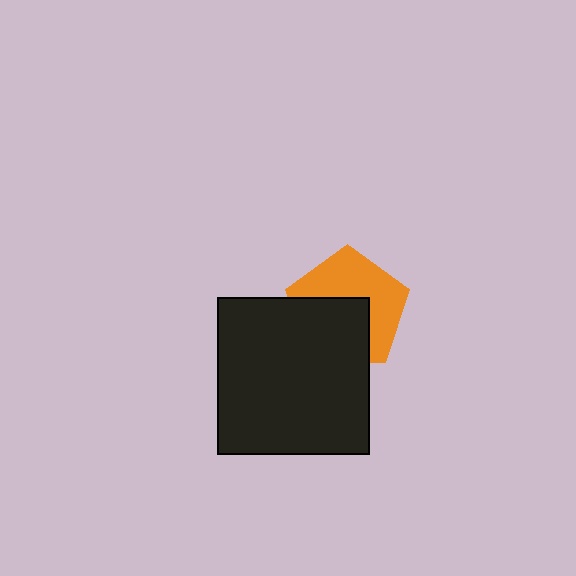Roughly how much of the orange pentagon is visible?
About half of it is visible (roughly 54%).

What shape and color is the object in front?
The object in front is a black rectangle.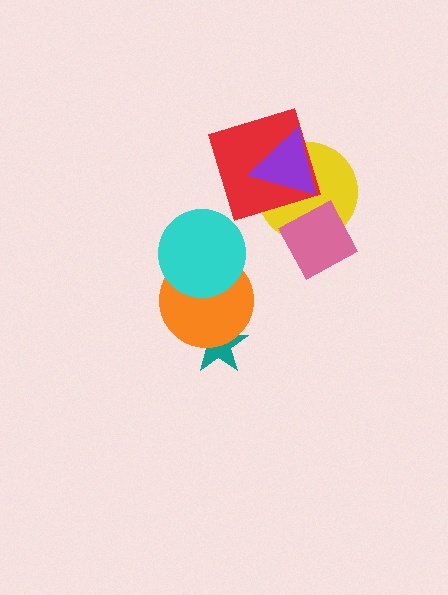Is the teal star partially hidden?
Yes, it is partially covered by another shape.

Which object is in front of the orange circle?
The cyan circle is in front of the orange circle.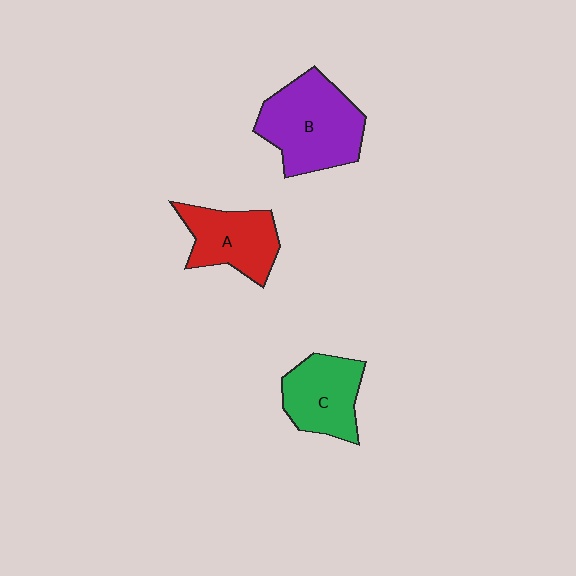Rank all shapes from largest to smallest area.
From largest to smallest: B (purple), C (green), A (red).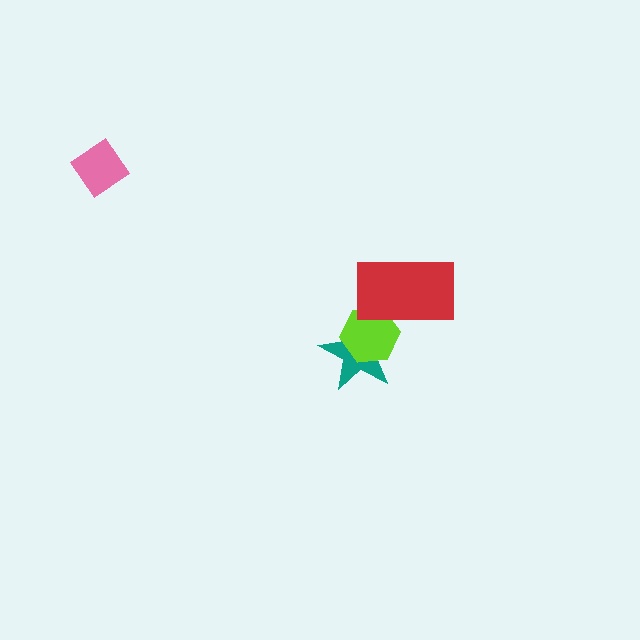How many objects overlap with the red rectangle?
2 objects overlap with the red rectangle.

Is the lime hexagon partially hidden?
Yes, it is partially covered by another shape.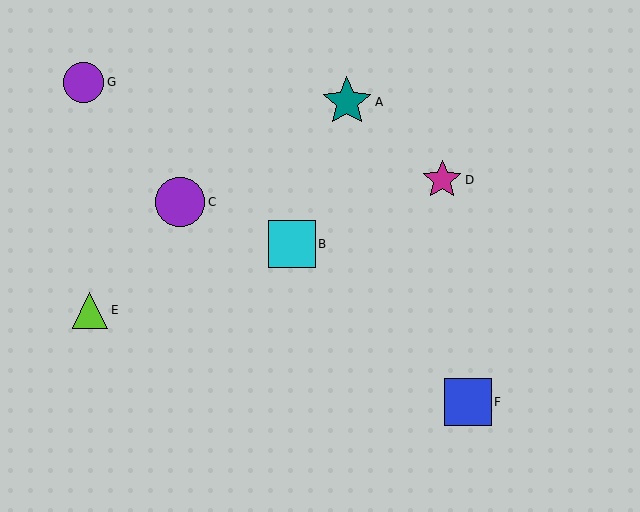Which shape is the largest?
The teal star (labeled A) is the largest.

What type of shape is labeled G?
Shape G is a purple circle.